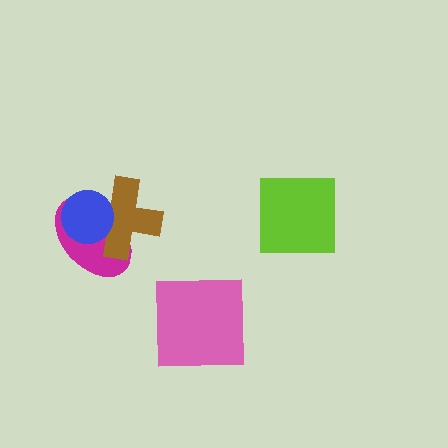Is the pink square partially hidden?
No, no other shape covers it.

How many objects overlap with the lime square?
0 objects overlap with the lime square.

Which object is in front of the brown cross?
The blue circle is in front of the brown cross.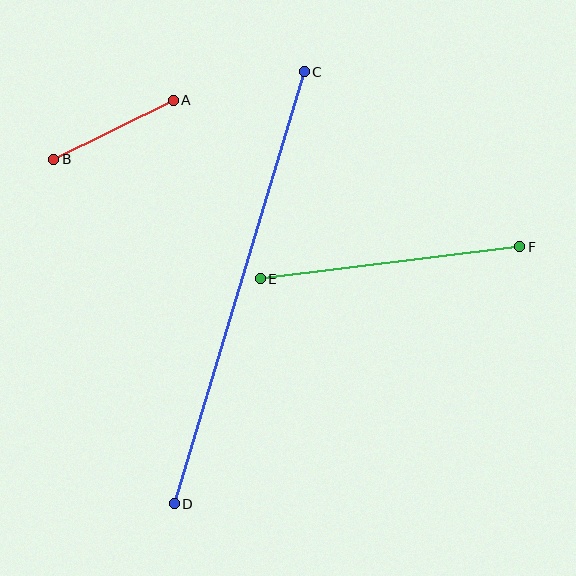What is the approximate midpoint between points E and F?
The midpoint is at approximately (390, 263) pixels.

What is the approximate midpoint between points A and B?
The midpoint is at approximately (113, 130) pixels.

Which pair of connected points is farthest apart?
Points C and D are farthest apart.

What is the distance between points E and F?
The distance is approximately 261 pixels.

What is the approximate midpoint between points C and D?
The midpoint is at approximately (239, 288) pixels.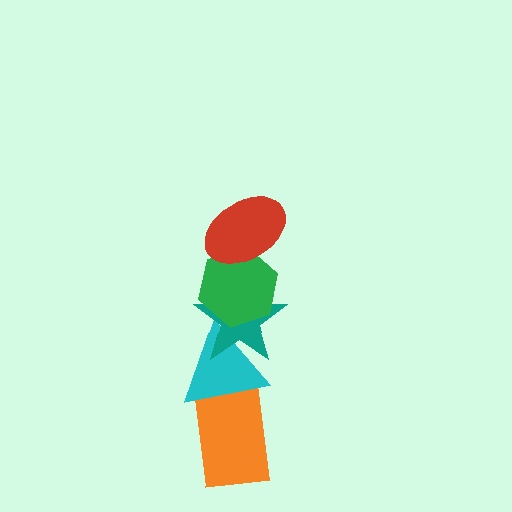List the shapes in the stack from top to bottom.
From top to bottom: the red ellipse, the green hexagon, the teal star, the cyan triangle, the orange rectangle.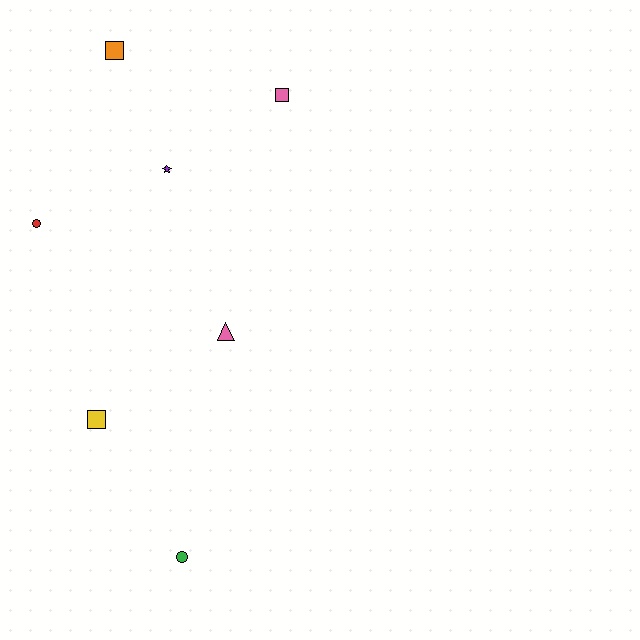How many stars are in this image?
There is 1 star.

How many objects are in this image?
There are 7 objects.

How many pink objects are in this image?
There are 2 pink objects.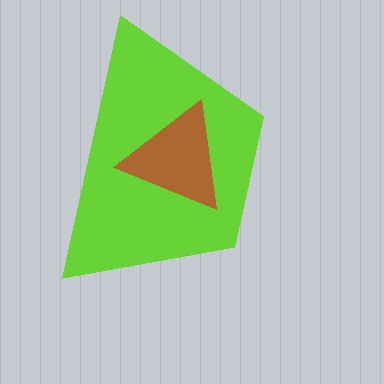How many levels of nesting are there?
2.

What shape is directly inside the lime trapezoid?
The brown triangle.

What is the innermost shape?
The brown triangle.